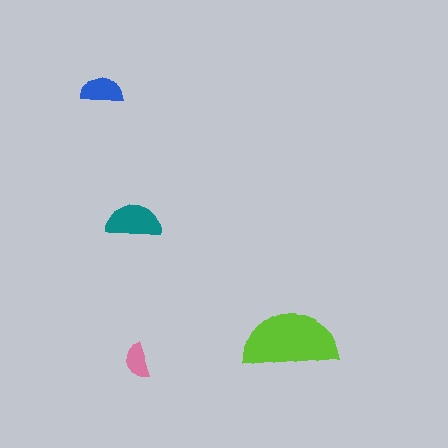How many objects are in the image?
There are 4 objects in the image.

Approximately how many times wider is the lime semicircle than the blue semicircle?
About 2 times wider.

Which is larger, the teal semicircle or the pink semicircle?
The teal one.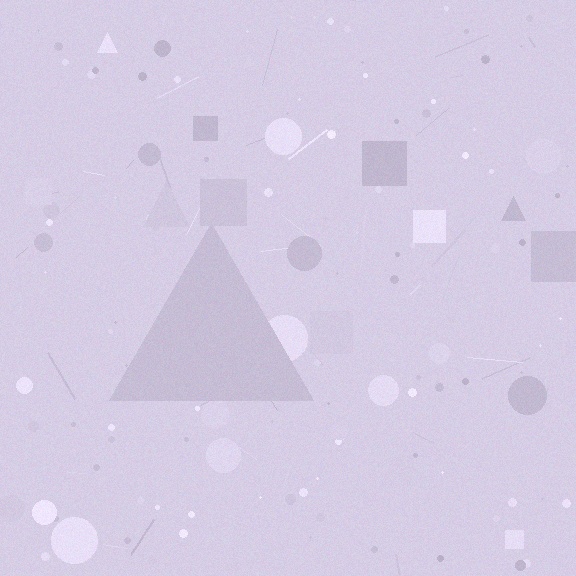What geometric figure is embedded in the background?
A triangle is embedded in the background.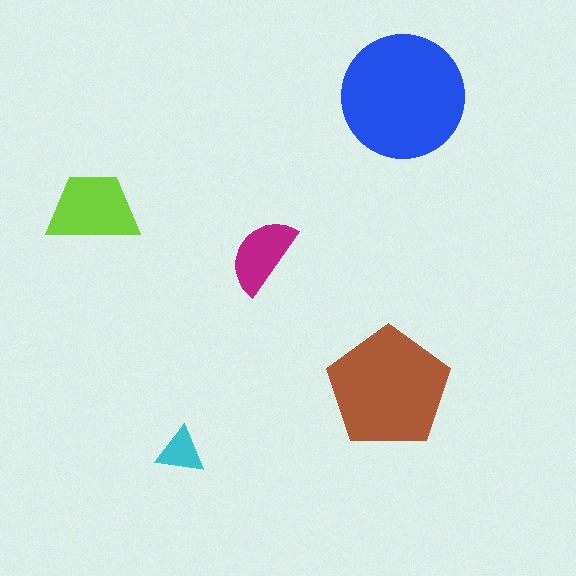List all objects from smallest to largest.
The cyan triangle, the magenta semicircle, the lime trapezoid, the brown pentagon, the blue circle.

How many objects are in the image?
There are 5 objects in the image.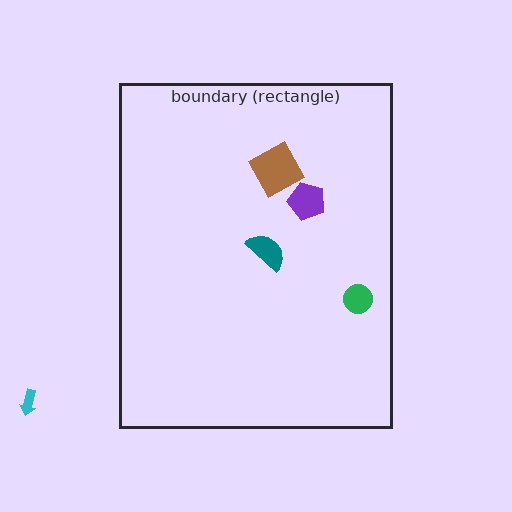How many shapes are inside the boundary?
4 inside, 1 outside.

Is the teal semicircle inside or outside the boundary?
Inside.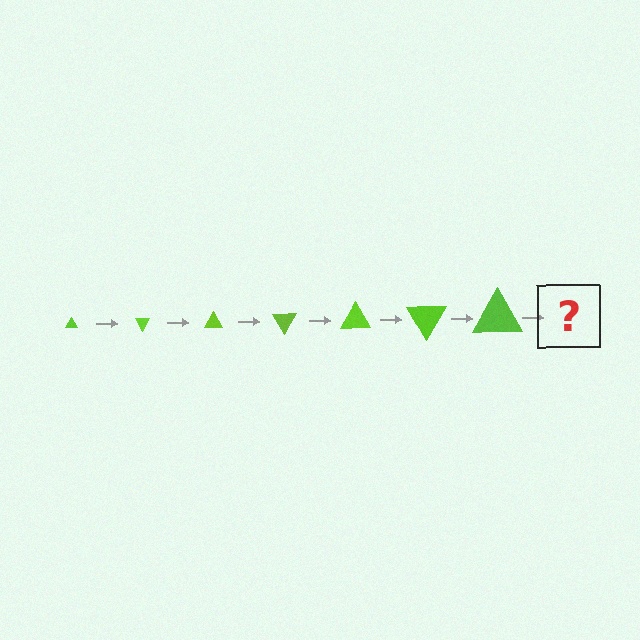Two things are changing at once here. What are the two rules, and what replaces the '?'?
The two rules are that the triangle grows larger each step and it rotates 60 degrees each step. The '?' should be a triangle, larger than the previous one and rotated 420 degrees from the start.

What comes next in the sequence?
The next element should be a triangle, larger than the previous one and rotated 420 degrees from the start.